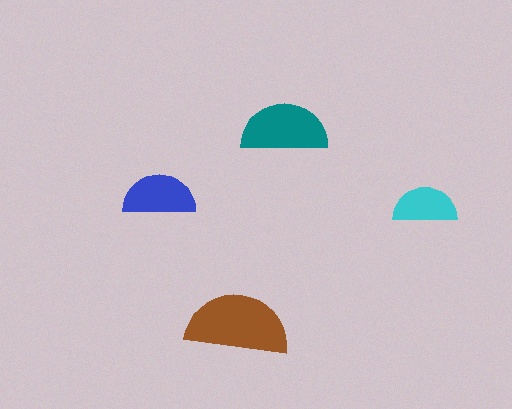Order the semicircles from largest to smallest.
the brown one, the teal one, the blue one, the cyan one.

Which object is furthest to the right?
The cyan semicircle is rightmost.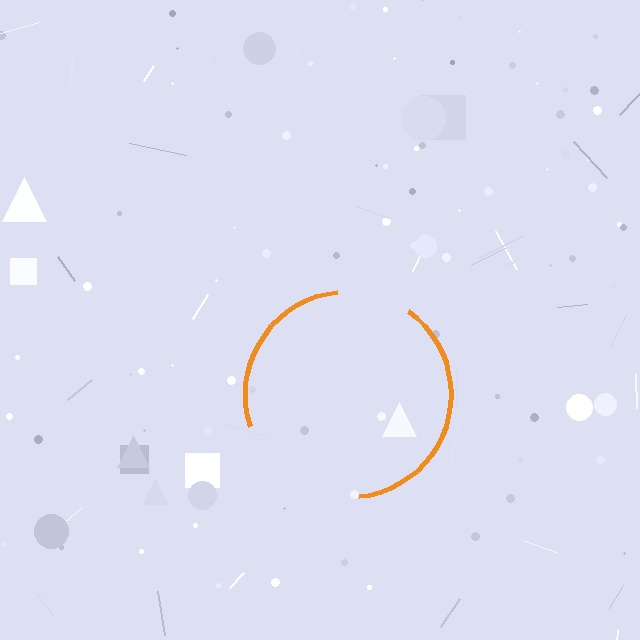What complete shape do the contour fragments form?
The contour fragments form a circle.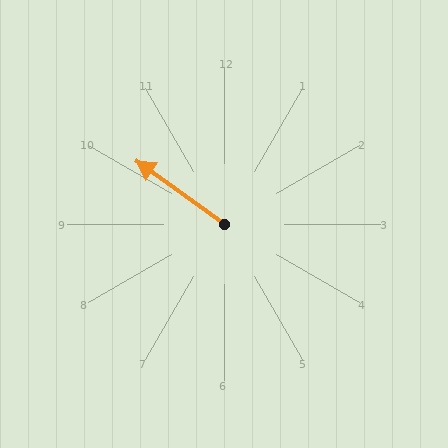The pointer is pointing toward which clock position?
Roughly 10 o'clock.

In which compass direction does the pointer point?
Northwest.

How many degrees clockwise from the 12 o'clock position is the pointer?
Approximately 306 degrees.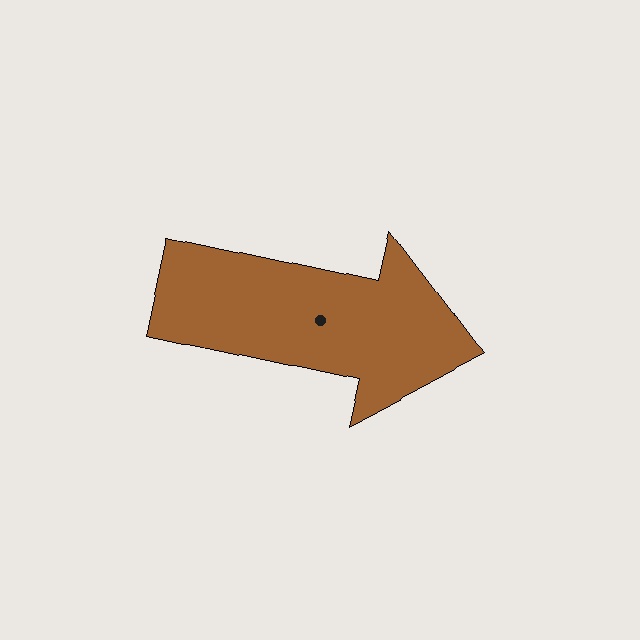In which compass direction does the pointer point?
East.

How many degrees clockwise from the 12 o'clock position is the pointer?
Approximately 102 degrees.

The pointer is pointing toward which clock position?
Roughly 3 o'clock.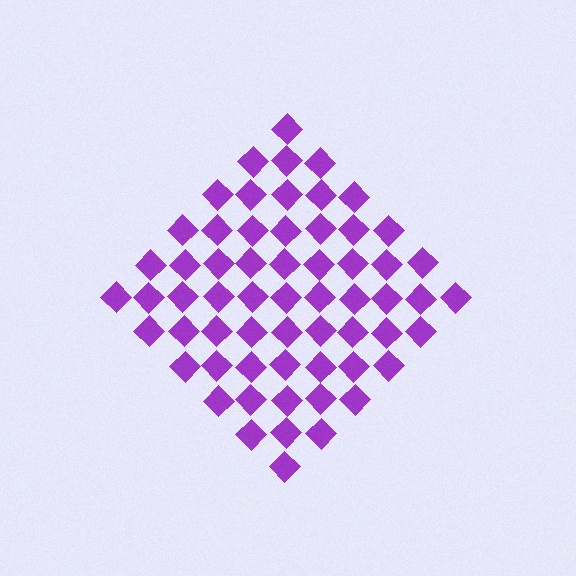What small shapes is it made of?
It is made of small diamonds.